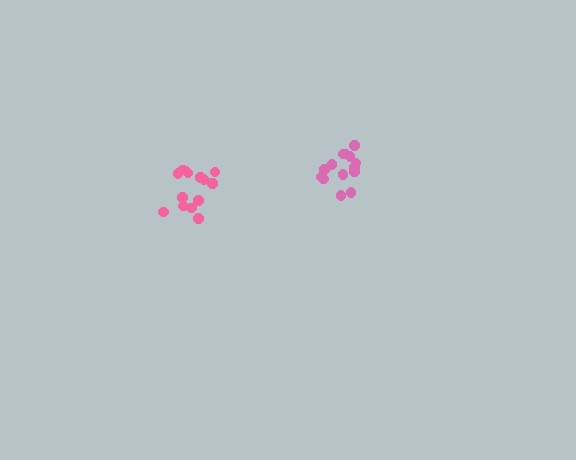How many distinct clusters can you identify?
There are 2 distinct clusters.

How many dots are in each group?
Group 1: 14 dots, Group 2: 14 dots (28 total).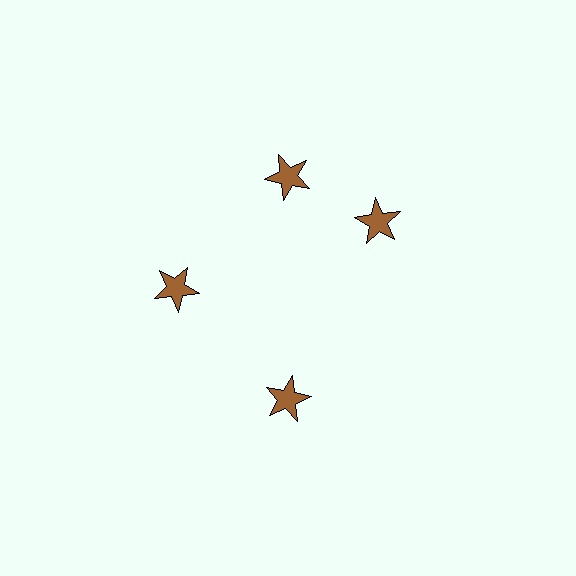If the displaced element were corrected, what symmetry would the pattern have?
It would have 4-fold rotational symmetry — the pattern would map onto itself every 90 degrees.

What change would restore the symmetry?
The symmetry would be restored by rotating it back into even spacing with its neighbors so that all 4 stars sit at equal angles and equal distance from the center.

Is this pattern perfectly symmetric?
No. The 4 brown stars are arranged in a ring, but one element near the 3 o'clock position is rotated out of alignment along the ring, breaking the 4-fold rotational symmetry.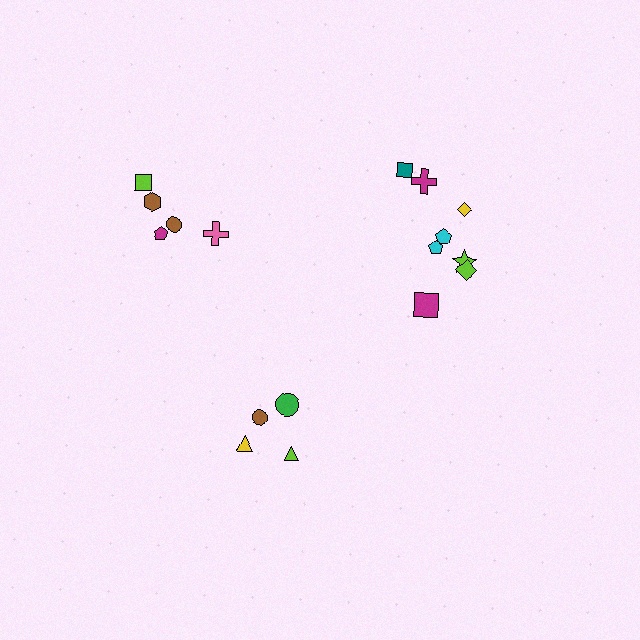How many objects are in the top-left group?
There are 5 objects.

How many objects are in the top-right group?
There are 8 objects.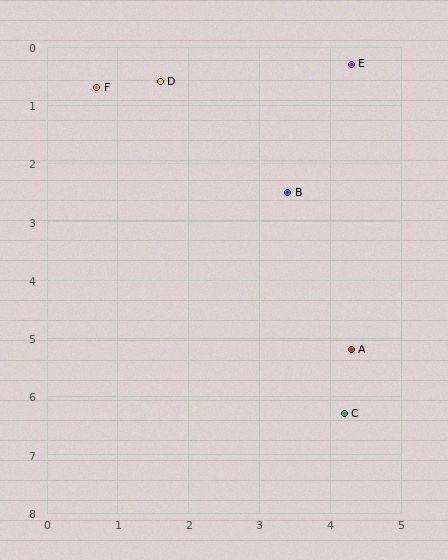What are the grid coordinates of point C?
Point C is at approximately (4.2, 6.3).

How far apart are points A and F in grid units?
Points A and F are about 5.8 grid units apart.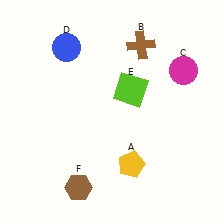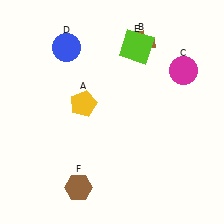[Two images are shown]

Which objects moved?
The objects that moved are: the yellow pentagon (A), the lime square (E).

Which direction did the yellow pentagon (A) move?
The yellow pentagon (A) moved up.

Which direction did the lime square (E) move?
The lime square (E) moved up.